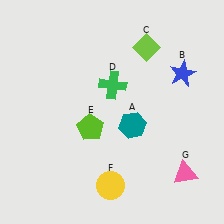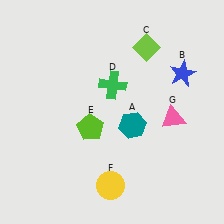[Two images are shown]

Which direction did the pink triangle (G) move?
The pink triangle (G) moved up.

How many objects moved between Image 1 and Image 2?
1 object moved between the two images.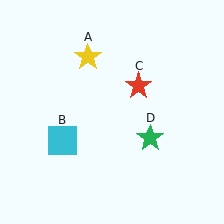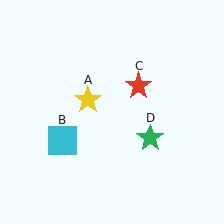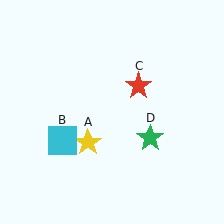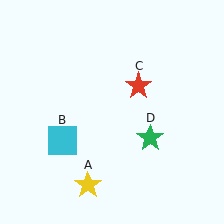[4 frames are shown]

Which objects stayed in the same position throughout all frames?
Cyan square (object B) and red star (object C) and green star (object D) remained stationary.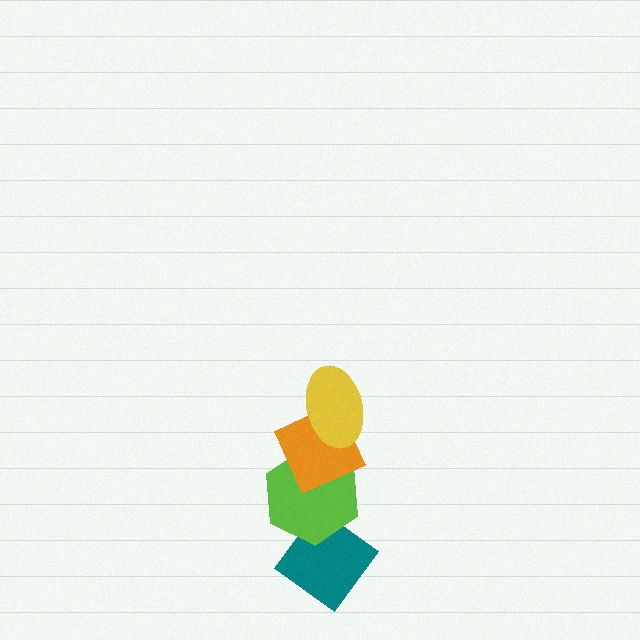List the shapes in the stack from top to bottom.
From top to bottom: the yellow ellipse, the orange diamond, the lime hexagon, the teal diamond.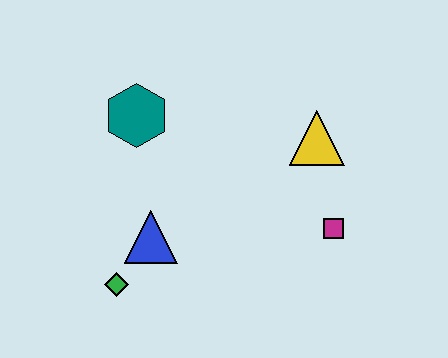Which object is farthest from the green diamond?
The yellow triangle is farthest from the green diamond.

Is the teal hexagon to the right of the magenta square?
No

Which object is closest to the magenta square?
The yellow triangle is closest to the magenta square.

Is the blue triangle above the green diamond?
Yes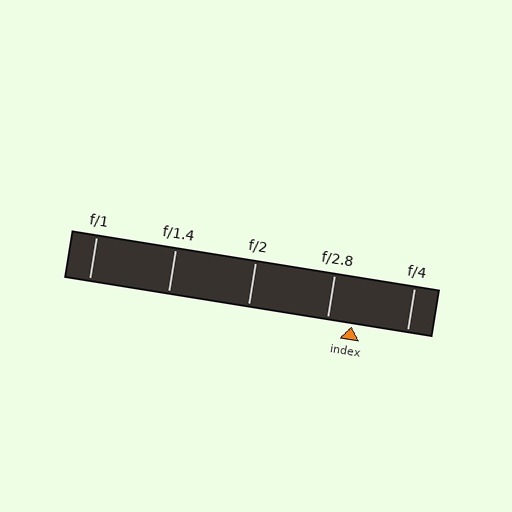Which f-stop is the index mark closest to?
The index mark is closest to f/2.8.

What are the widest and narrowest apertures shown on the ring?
The widest aperture shown is f/1 and the narrowest is f/4.